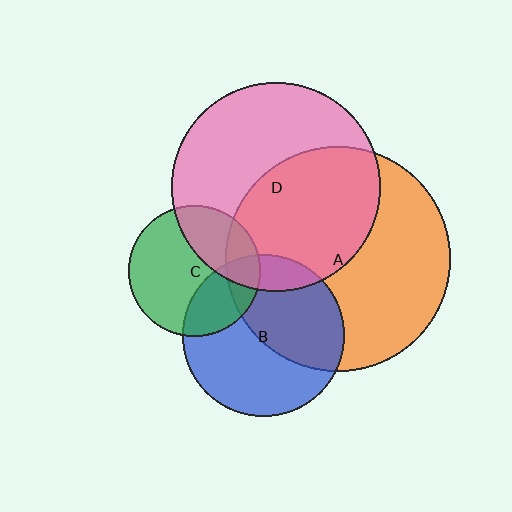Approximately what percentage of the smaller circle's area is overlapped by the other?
Approximately 15%.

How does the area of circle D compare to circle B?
Approximately 1.7 times.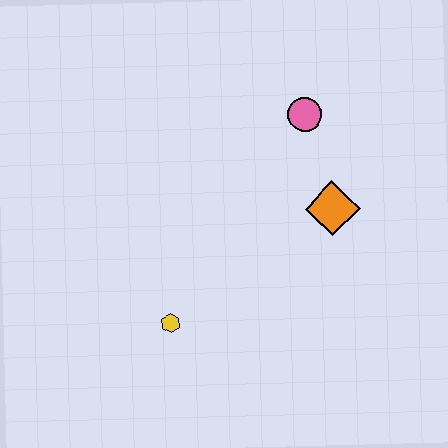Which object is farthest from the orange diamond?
The yellow hexagon is farthest from the orange diamond.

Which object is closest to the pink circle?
The orange diamond is closest to the pink circle.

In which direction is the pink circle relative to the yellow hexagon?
The pink circle is above the yellow hexagon.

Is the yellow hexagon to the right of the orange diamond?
No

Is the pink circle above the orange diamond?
Yes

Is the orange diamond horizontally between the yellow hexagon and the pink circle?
No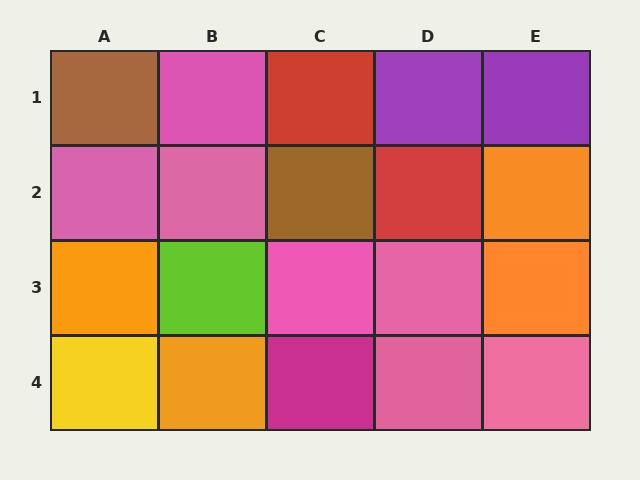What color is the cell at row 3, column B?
Lime.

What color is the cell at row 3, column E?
Orange.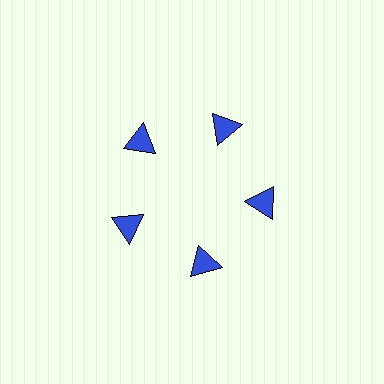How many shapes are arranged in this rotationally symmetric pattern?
There are 5 shapes, arranged in 5 groups of 1.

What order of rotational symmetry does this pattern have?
This pattern has 5-fold rotational symmetry.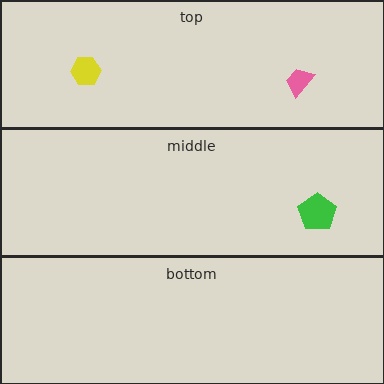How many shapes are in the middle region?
1.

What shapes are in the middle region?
The green pentagon.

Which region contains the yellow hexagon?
The top region.